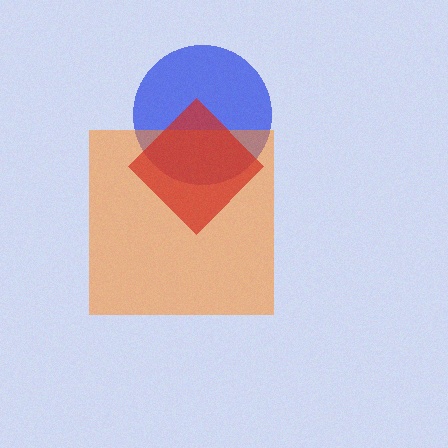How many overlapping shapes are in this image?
There are 3 overlapping shapes in the image.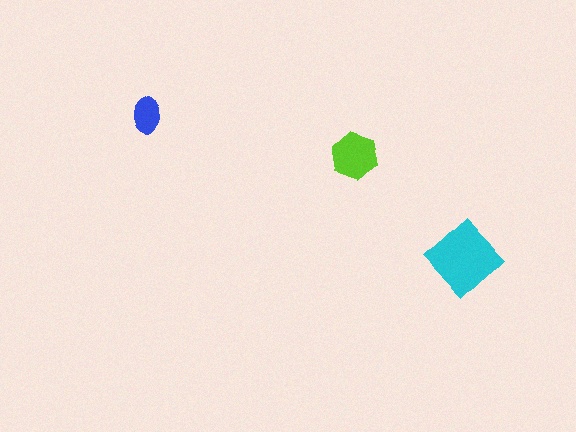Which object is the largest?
The cyan diamond.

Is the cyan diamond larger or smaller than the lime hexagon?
Larger.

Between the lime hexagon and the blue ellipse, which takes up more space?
The lime hexagon.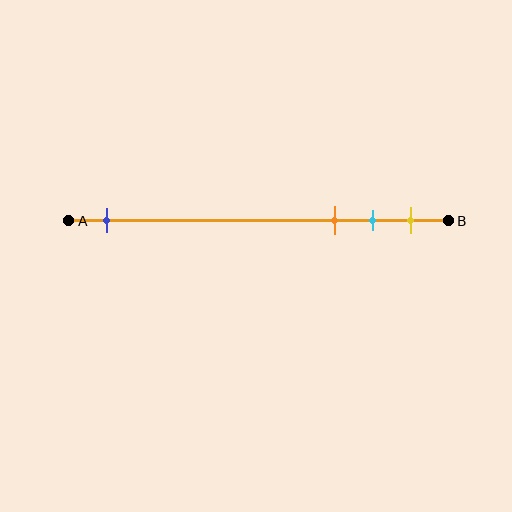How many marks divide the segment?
There are 4 marks dividing the segment.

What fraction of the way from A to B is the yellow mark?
The yellow mark is approximately 90% (0.9) of the way from A to B.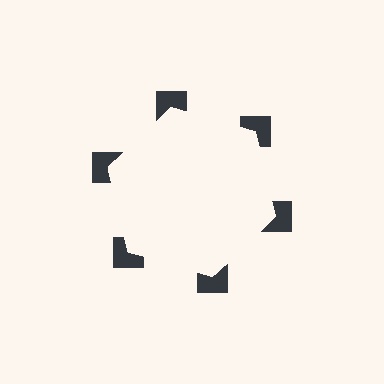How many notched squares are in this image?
There are 6 — one at each vertex of the illusory hexagon.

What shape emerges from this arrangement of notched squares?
An illusory hexagon — its edges are inferred from the aligned wedge cuts in the notched squares, not physically drawn.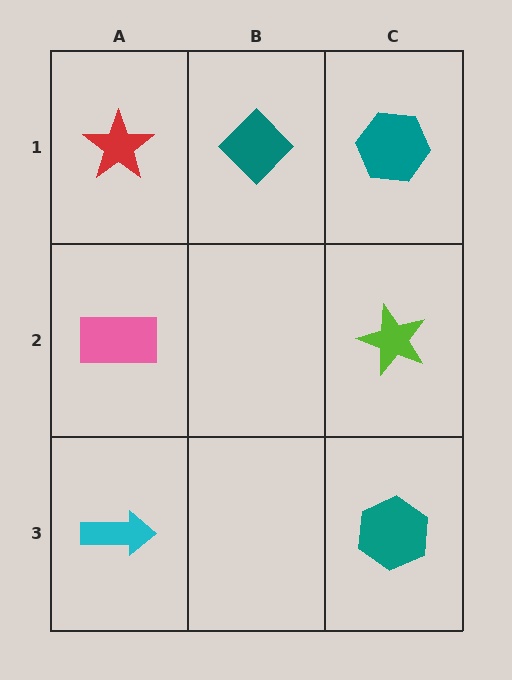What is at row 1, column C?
A teal hexagon.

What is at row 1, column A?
A red star.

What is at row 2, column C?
A lime star.